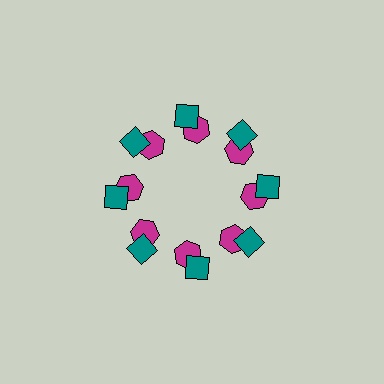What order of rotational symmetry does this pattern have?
This pattern has 8-fold rotational symmetry.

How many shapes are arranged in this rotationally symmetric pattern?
There are 16 shapes, arranged in 8 groups of 2.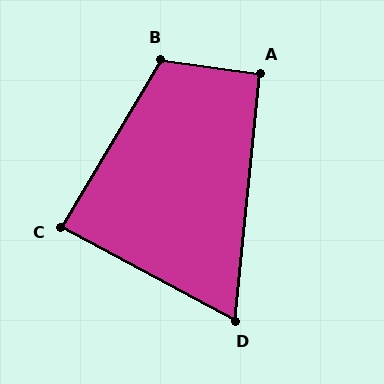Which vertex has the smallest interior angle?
D, at approximately 68 degrees.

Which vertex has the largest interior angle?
B, at approximately 112 degrees.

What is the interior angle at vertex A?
Approximately 93 degrees (approximately right).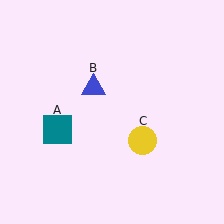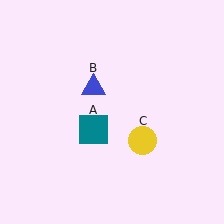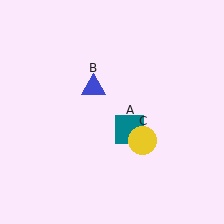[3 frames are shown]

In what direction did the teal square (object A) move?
The teal square (object A) moved right.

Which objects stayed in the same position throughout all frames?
Blue triangle (object B) and yellow circle (object C) remained stationary.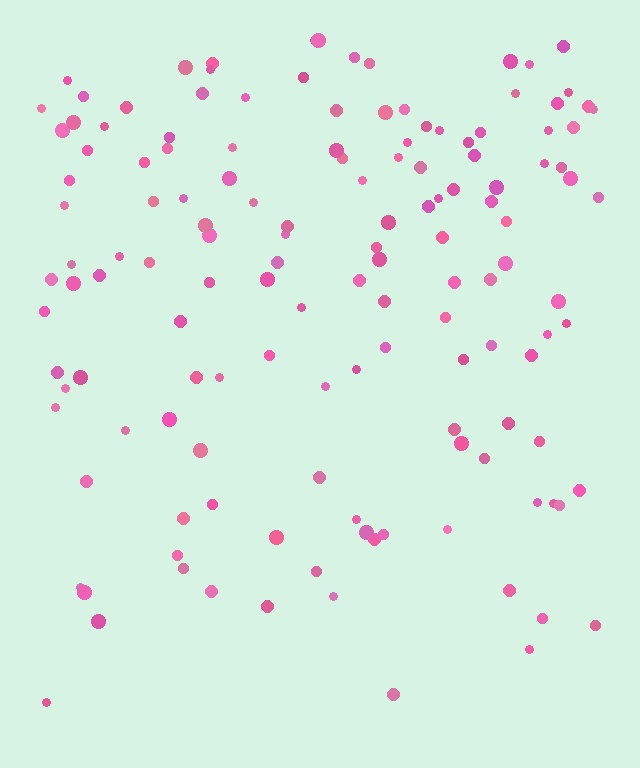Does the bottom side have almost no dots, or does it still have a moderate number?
Still a moderate number, just noticeably fewer than the top.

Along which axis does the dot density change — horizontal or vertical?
Vertical.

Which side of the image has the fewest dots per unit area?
The bottom.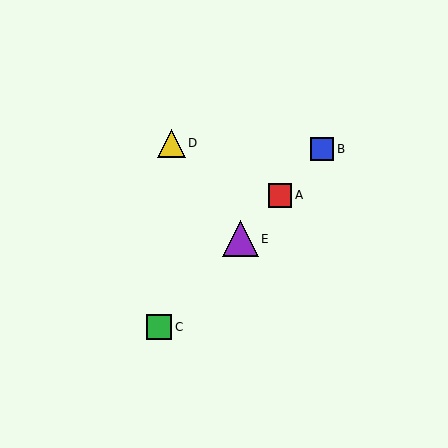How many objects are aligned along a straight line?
4 objects (A, B, C, E) are aligned along a straight line.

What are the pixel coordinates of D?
Object D is at (171, 143).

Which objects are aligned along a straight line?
Objects A, B, C, E are aligned along a straight line.